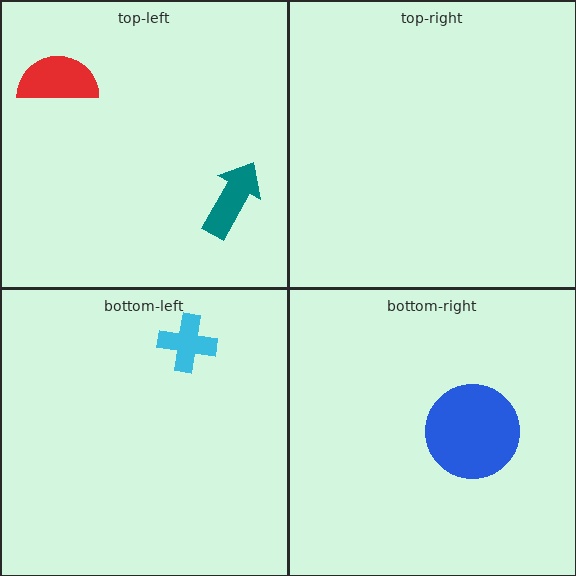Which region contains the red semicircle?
The top-left region.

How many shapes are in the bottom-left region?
1.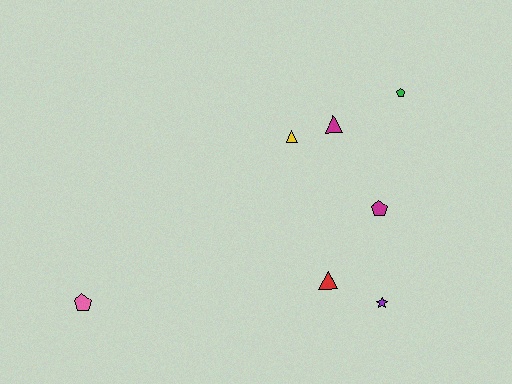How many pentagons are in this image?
There are 3 pentagons.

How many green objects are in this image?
There is 1 green object.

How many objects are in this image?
There are 7 objects.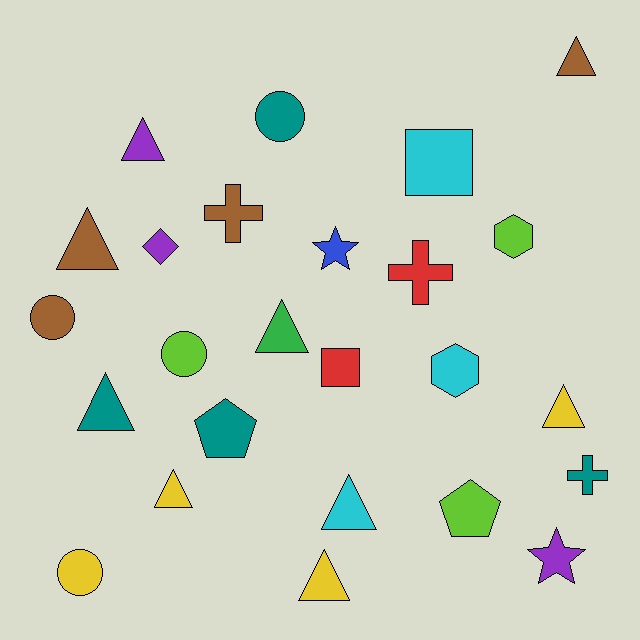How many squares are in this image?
There are 2 squares.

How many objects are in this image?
There are 25 objects.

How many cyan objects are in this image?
There are 3 cyan objects.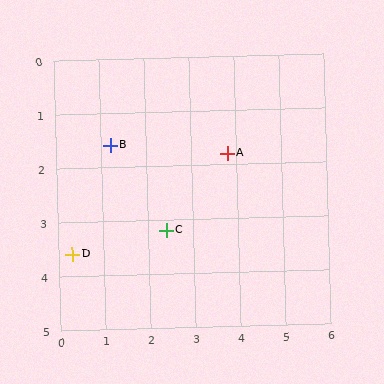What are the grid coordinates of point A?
Point A is at approximately (3.8, 1.8).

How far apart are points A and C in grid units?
Points A and C are about 2.0 grid units apart.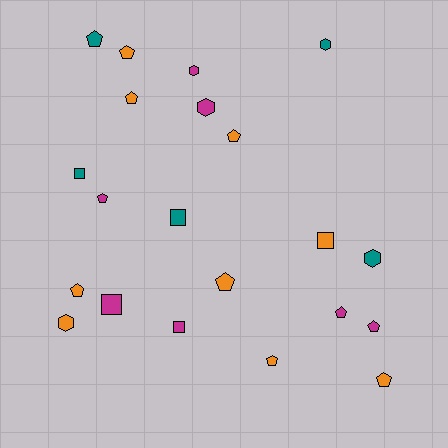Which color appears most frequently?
Orange, with 9 objects.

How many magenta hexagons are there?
There are 2 magenta hexagons.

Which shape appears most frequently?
Pentagon, with 11 objects.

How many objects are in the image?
There are 21 objects.